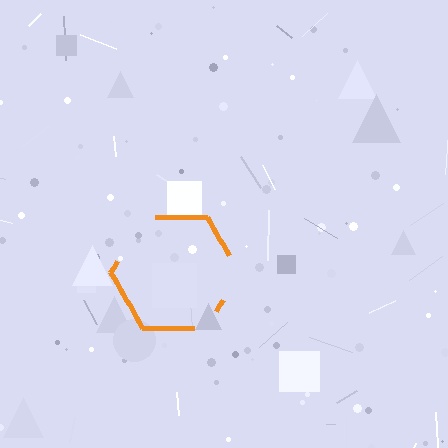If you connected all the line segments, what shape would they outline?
They would outline a hexagon.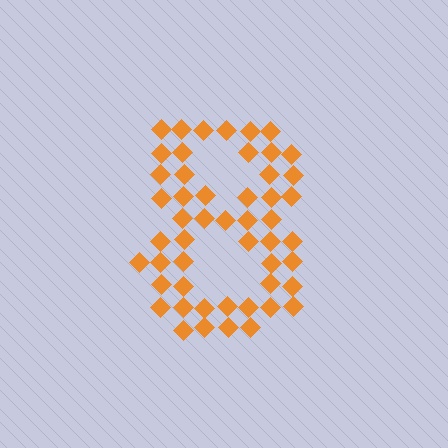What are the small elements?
The small elements are diamonds.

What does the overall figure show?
The overall figure shows the digit 8.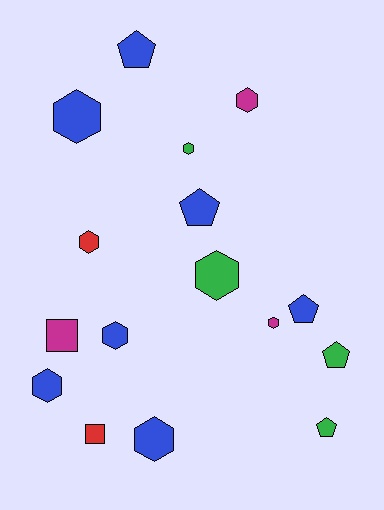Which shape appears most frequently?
Hexagon, with 9 objects.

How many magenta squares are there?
There is 1 magenta square.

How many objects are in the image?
There are 16 objects.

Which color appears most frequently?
Blue, with 7 objects.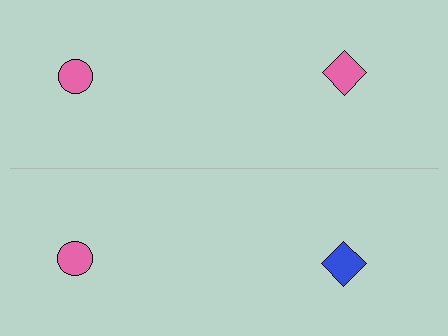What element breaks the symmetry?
The blue diamond on the bottom side breaks the symmetry — its mirror counterpart is pink.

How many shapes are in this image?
There are 4 shapes in this image.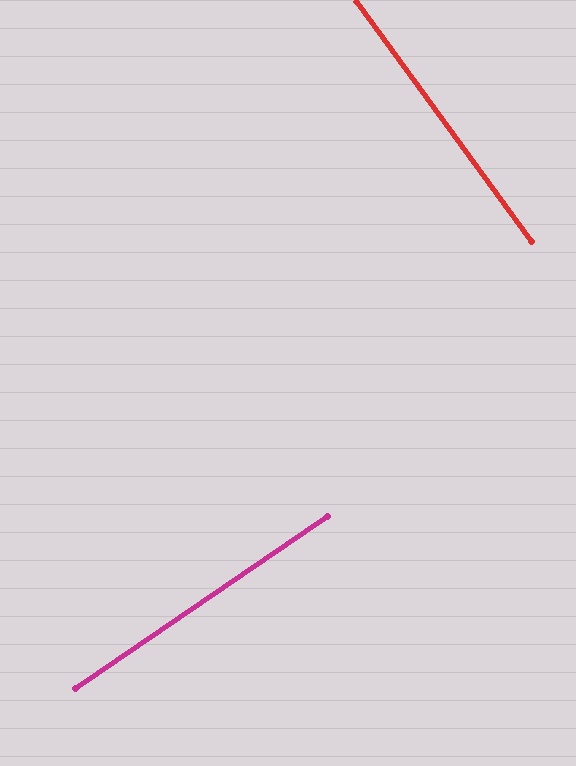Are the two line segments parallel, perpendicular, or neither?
Perpendicular — they meet at approximately 88°.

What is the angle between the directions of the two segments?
Approximately 88 degrees.